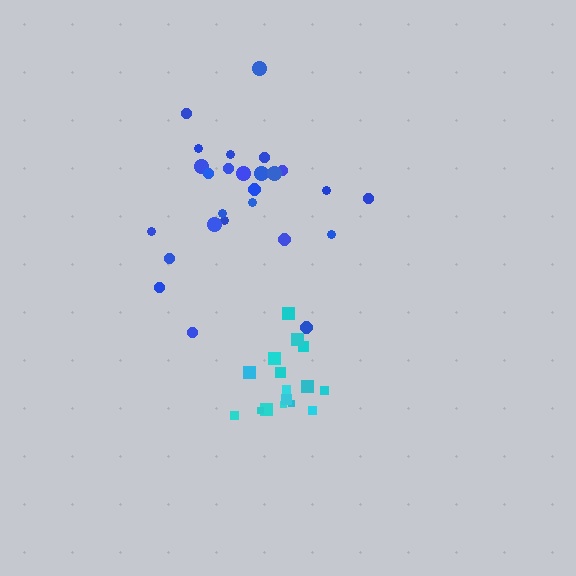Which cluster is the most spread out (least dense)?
Blue.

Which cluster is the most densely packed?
Cyan.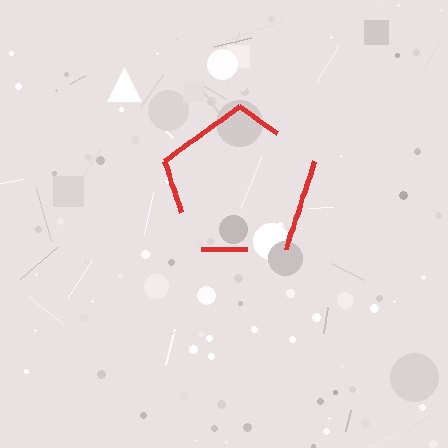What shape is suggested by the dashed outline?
The dashed outline suggests a pentagon.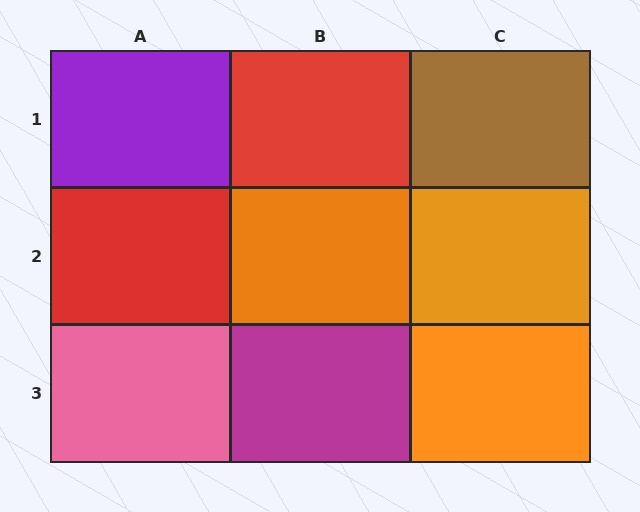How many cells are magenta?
1 cell is magenta.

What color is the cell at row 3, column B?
Magenta.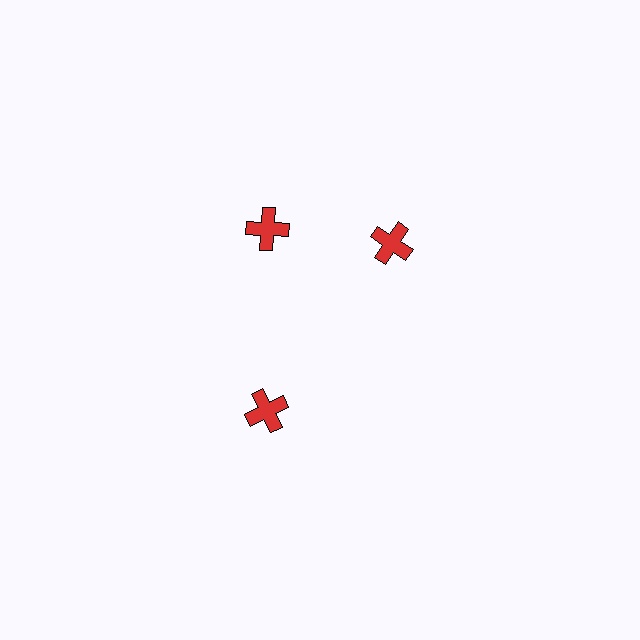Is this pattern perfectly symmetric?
No. The 3 red crosses are arranged in a ring, but one element near the 3 o'clock position is rotated out of alignment along the ring, breaking the 3-fold rotational symmetry.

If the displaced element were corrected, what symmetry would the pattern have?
It would have 3-fold rotational symmetry — the pattern would map onto itself every 120 degrees.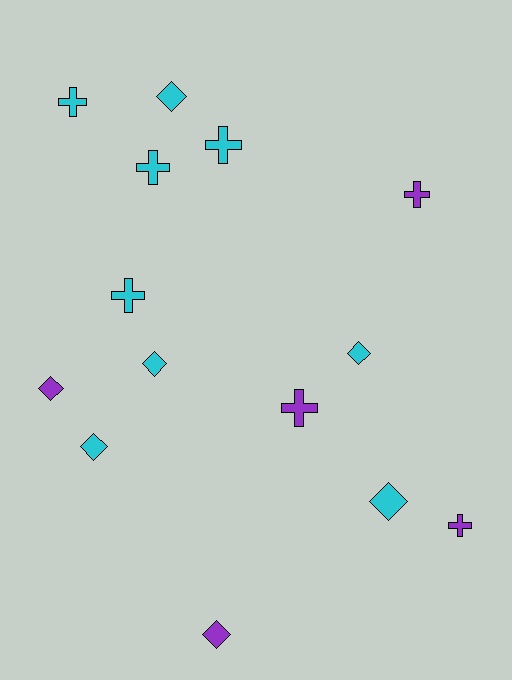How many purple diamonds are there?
There are 2 purple diamonds.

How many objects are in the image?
There are 14 objects.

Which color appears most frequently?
Cyan, with 9 objects.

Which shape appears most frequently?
Cross, with 7 objects.